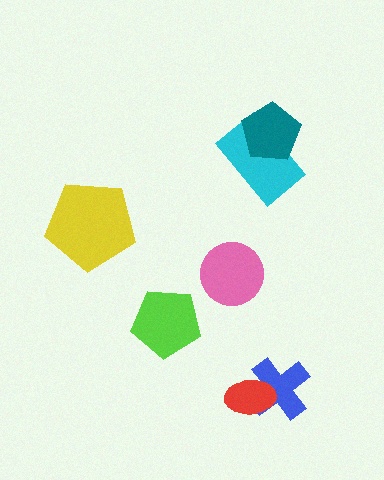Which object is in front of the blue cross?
The red ellipse is in front of the blue cross.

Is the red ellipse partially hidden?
No, no other shape covers it.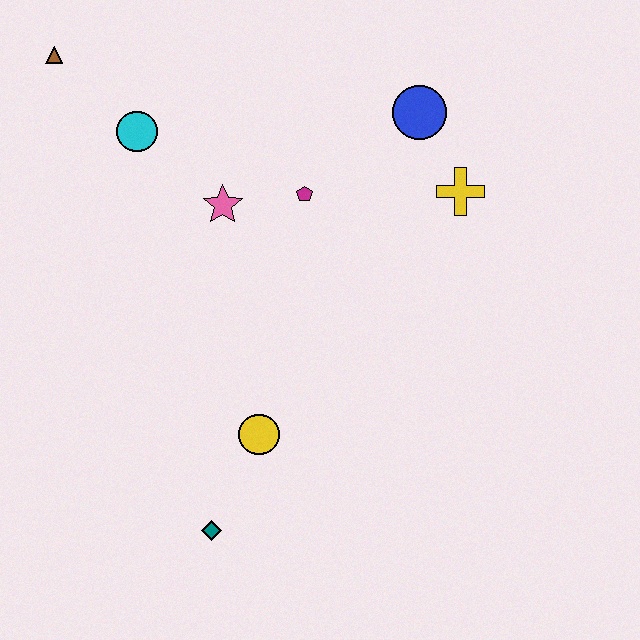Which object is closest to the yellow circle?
The teal diamond is closest to the yellow circle.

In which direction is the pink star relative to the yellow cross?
The pink star is to the left of the yellow cross.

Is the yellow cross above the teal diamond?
Yes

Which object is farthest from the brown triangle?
The teal diamond is farthest from the brown triangle.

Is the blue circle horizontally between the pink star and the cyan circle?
No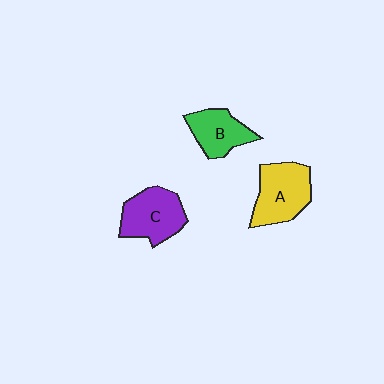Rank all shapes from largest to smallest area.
From largest to smallest: A (yellow), C (purple), B (green).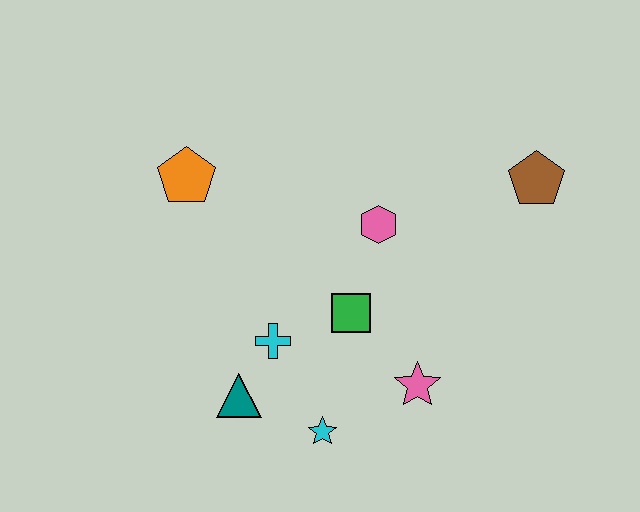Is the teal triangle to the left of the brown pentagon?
Yes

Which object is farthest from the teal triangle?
The brown pentagon is farthest from the teal triangle.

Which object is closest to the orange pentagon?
The cyan cross is closest to the orange pentagon.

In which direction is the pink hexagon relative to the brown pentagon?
The pink hexagon is to the left of the brown pentagon.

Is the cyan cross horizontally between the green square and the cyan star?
No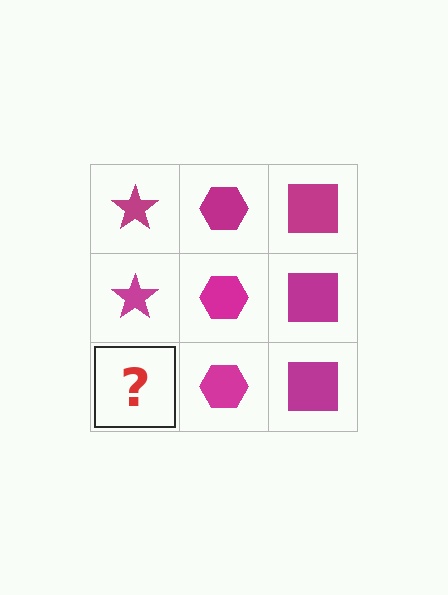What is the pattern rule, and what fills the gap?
The rule is that each column has a consistent shape. The gap should be filled with a magenta star.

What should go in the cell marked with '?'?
The missing cell should contain a magenta star.